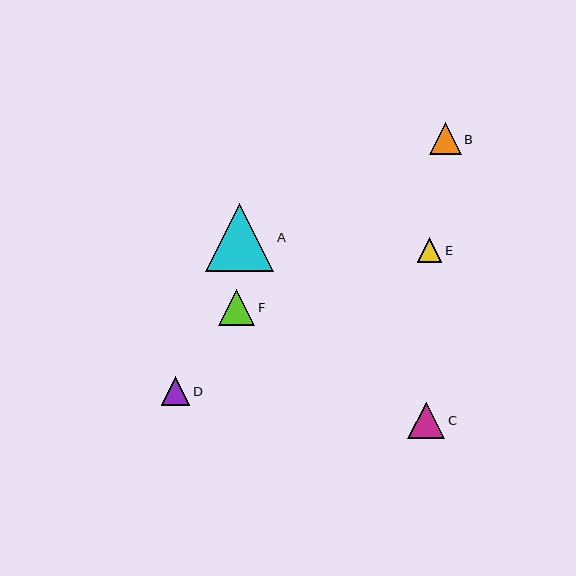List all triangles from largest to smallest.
From largest to smallest: A, C, F, B, D, E.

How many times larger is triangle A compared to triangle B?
Triangle A is approximately 2.1 times the size of triangle B.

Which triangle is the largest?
Triangle A is the largest with a size of approximately 68 pixels.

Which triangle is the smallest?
Triangle E is the smallest with a size of approximately 24 pixels.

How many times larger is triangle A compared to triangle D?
Triangle A is approximately 2.4 times the size of triangle D.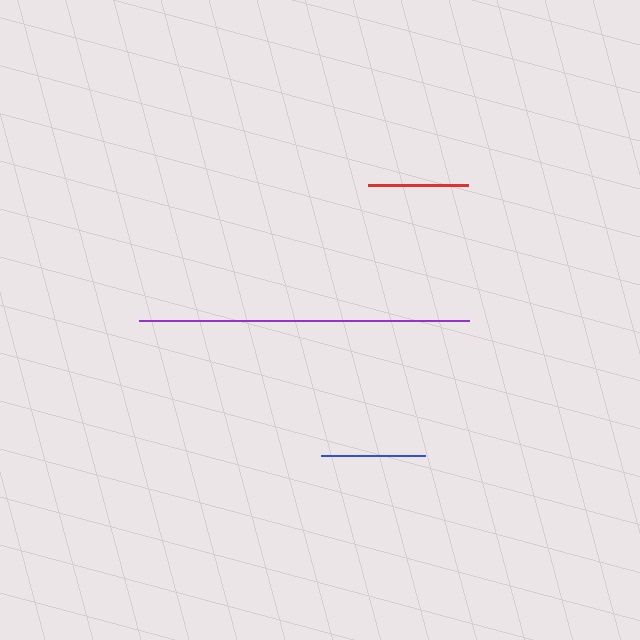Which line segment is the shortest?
The red line is the shortest at approximately 100 pixels.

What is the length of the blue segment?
The blue segment is approximately 103 pixels long.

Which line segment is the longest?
The purple line is the longest at approximately 330 pixels.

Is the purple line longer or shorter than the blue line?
The purple line is longer than the blue line.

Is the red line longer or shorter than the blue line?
The blue line is longer than the red line.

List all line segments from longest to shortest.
From longest to shortest: purple, blue, red.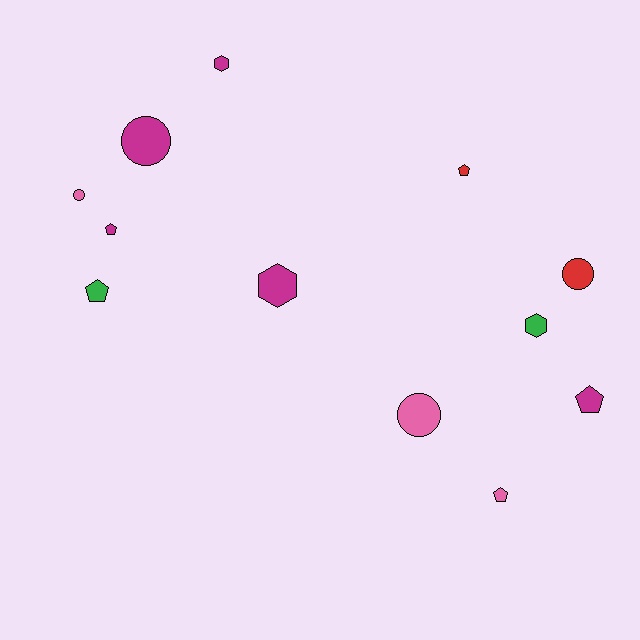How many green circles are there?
There are no green circles.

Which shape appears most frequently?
Pentagon, with 5 objects.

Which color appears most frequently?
Magenta, with 5 objects.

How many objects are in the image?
There are 12 objects.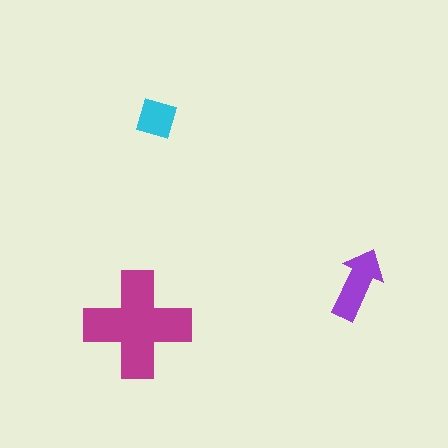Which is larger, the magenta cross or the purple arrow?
The magenta cross.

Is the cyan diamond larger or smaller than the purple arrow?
Smaller.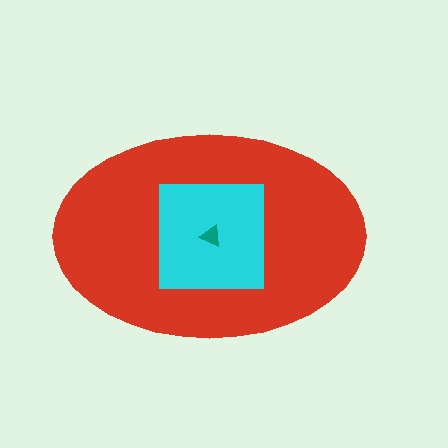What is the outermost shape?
The red ellipse.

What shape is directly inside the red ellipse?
The cyan square.